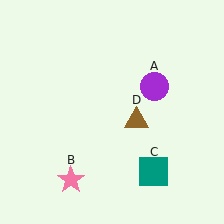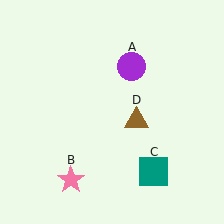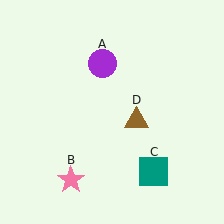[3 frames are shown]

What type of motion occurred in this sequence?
The purple circle (object A) rotated counterclockwise around the center of the scene.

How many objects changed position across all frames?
1 object changed position: purple circle (object A).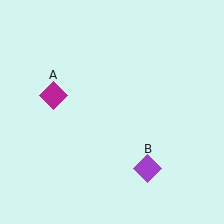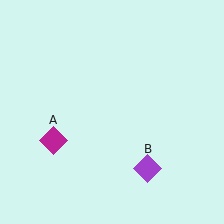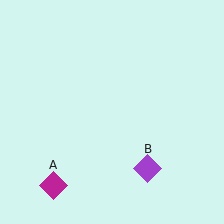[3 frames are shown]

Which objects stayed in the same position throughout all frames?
Purple diamond (object B) remained stationary.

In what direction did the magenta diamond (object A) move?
The magenta diamond (object A) moved down.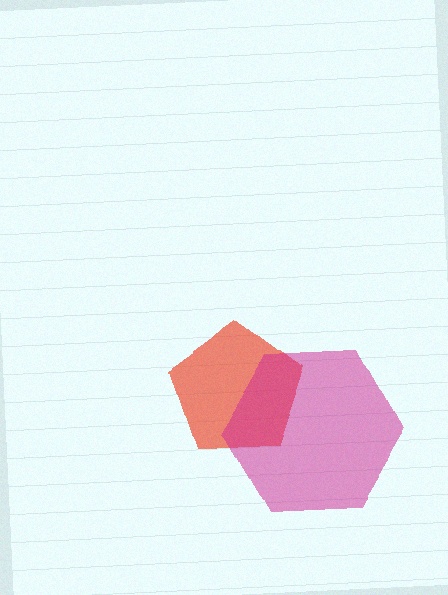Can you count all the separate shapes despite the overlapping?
Yes, there are 2 separate shapes.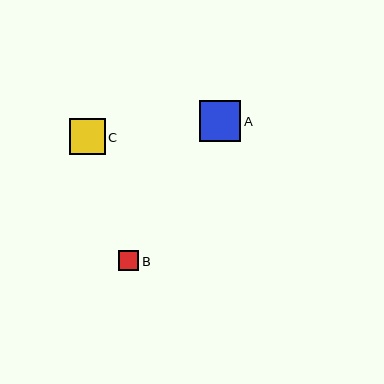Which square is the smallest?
Square B is the smallest with a size of approximately 20 pixels.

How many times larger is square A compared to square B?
Square A is approximately 2.1 times the size of square B.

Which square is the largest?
Square A is the largest with a size of approximately 41 pixels.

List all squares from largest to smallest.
From largest to smallest: A, C, B.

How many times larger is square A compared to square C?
Square A is approximately 1.2 times the size of square C.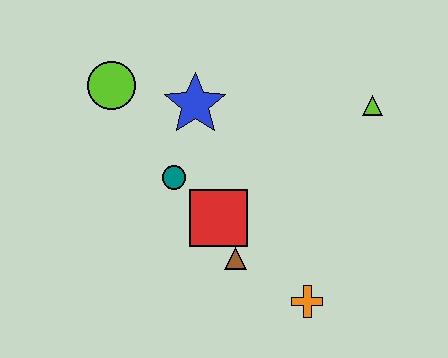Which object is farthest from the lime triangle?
The lime circle is farthest from the lime triangle.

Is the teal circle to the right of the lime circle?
Yes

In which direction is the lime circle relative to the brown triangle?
The lime circle is above the brown triangle.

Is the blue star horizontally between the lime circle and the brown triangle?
Yes